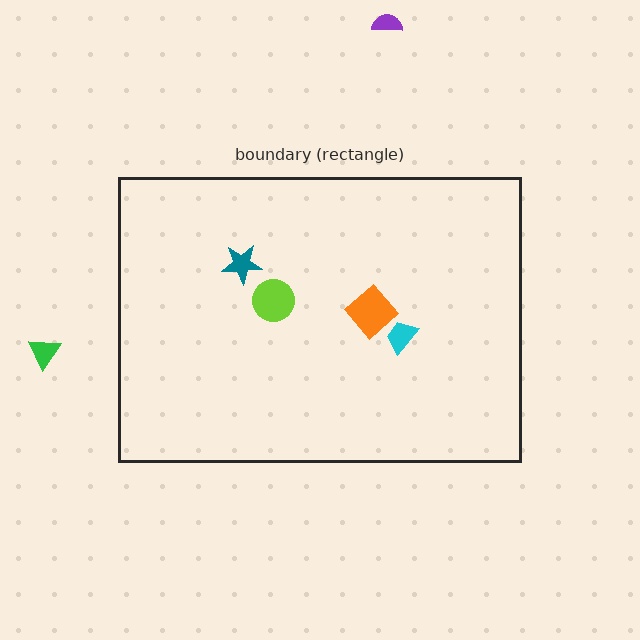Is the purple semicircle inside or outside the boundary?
Outside.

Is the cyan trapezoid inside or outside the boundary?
Inside.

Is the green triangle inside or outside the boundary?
Outside.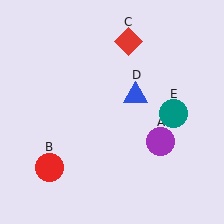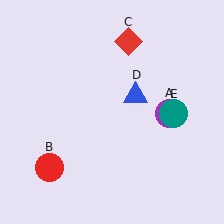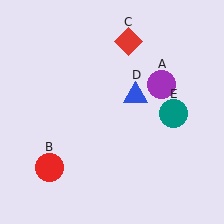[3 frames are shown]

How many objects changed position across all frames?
1 object changed position: purple circle (object A).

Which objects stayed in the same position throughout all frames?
Red circle (object B) and red diamond (object C) and blue triangle (object D) and teal circle (object E) remained stationary.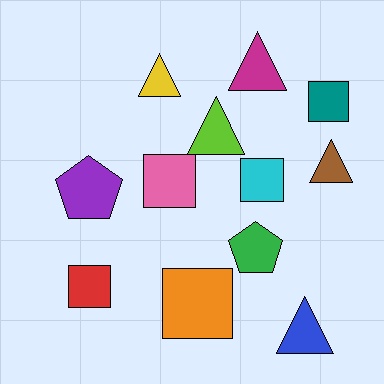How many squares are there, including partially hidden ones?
There are 5 squares.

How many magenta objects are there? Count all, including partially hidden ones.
There is 1 magenta object.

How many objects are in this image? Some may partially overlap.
There are 12 objects.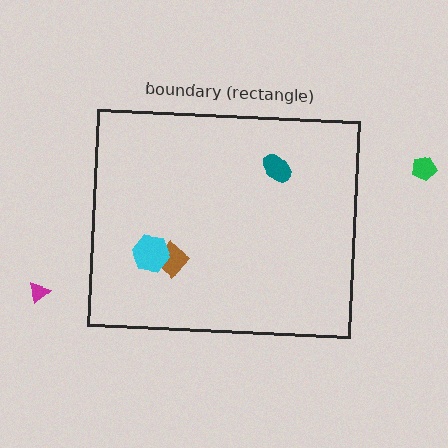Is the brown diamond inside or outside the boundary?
Inside.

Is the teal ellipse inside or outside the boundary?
Inside.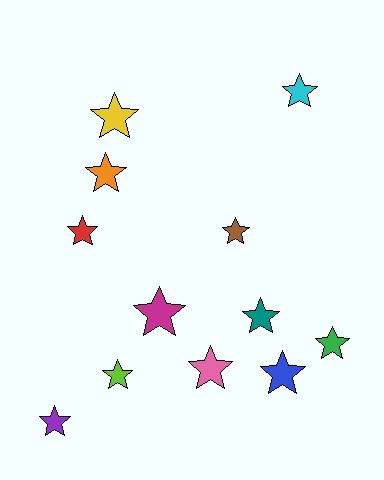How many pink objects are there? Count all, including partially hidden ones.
There is 1 pink object.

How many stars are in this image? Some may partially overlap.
There are 12 stars.